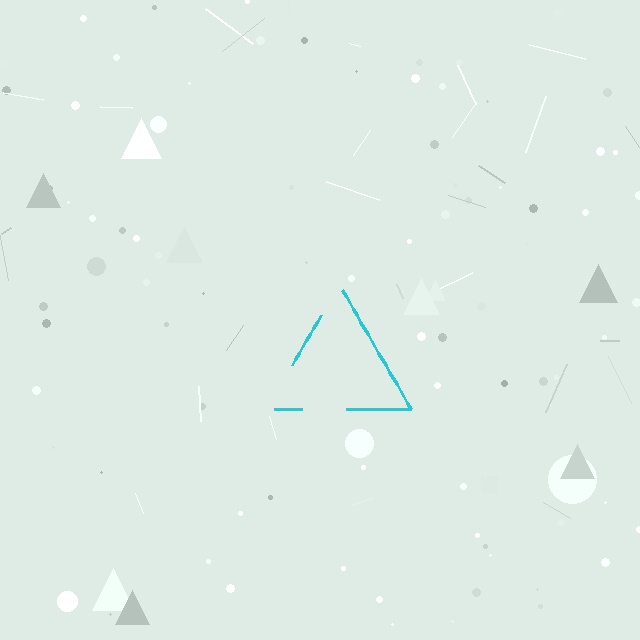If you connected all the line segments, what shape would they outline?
They would outline a triangle.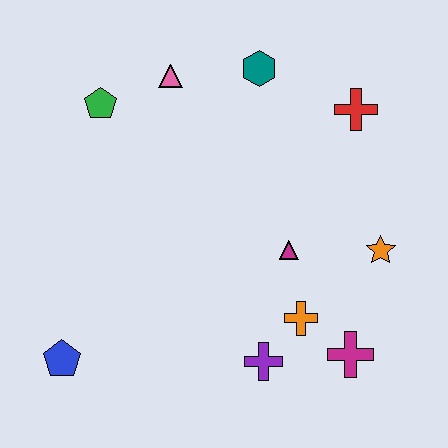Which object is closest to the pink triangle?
The green pentagon is closest to the pink triangle.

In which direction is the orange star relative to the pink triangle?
The orange star is to the right of the pink triangle.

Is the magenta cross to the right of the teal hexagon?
Yes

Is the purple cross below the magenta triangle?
Yes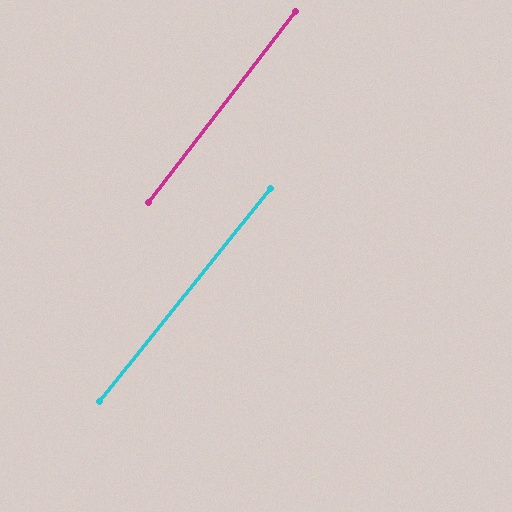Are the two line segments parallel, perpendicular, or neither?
Parallel — their directions differ by only 1.1°.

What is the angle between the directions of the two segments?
Approximately 1 degree.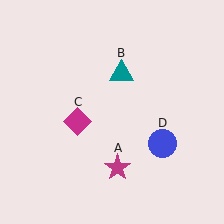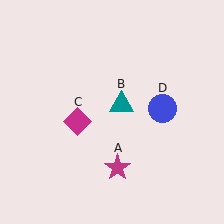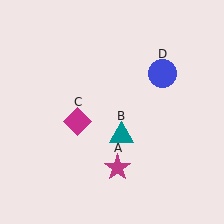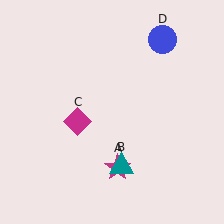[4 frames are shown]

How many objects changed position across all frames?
2 objects changed position: teal triangle (object B), blue circle (object D).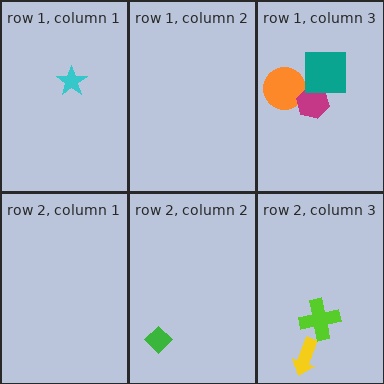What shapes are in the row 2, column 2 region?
The green diamond.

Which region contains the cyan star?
The row 1, column 1 region.